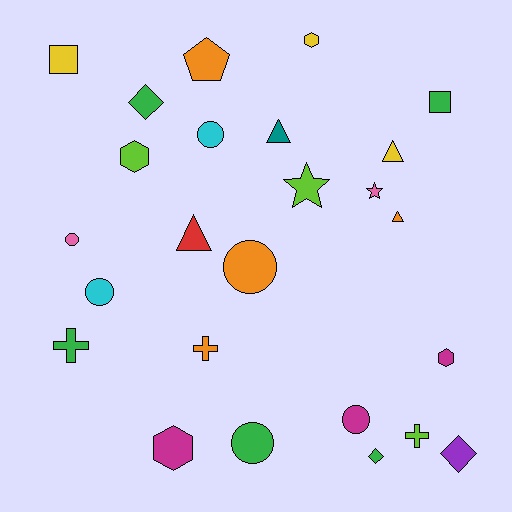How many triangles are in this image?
There are 4 triangles.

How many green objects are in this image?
There are 5 green objects.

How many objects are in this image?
There are 25 objects.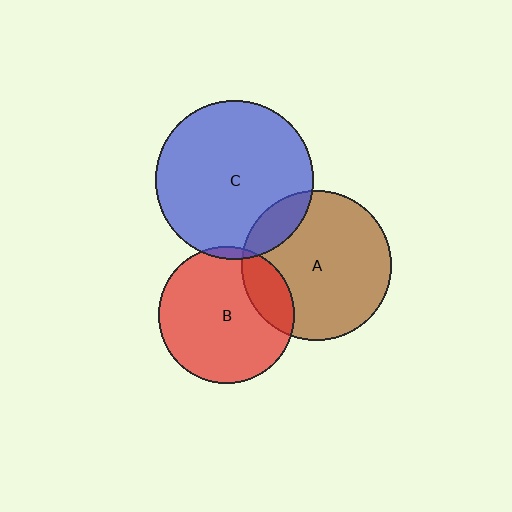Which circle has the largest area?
Circle C (blue).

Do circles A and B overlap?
Yes.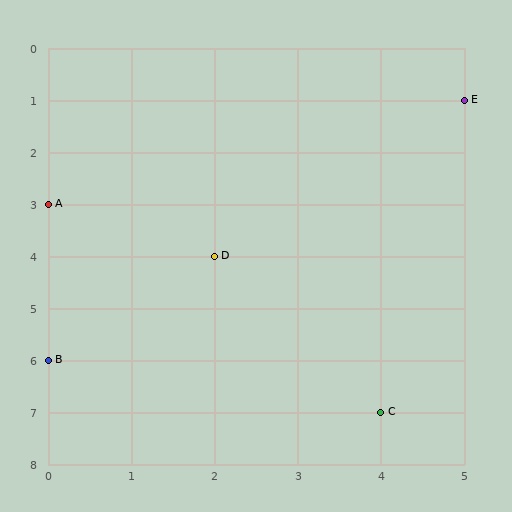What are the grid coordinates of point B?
Point B is at grid coordinates (0, 6).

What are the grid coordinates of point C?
Point C is at grid coordinates (4, 7).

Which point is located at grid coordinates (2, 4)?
Point D is at (2, 4).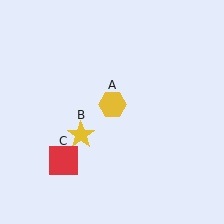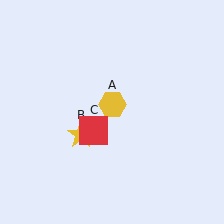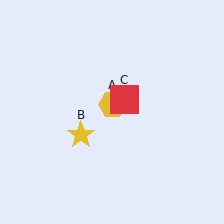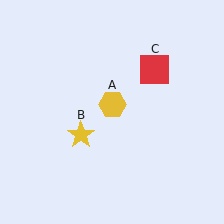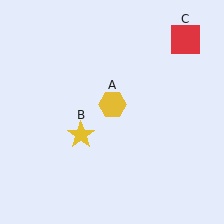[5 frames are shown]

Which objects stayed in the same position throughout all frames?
Yellow hexagon (object A) and yellow star (object B) remained stationary.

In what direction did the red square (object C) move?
The red square (object C) moved up and to the right.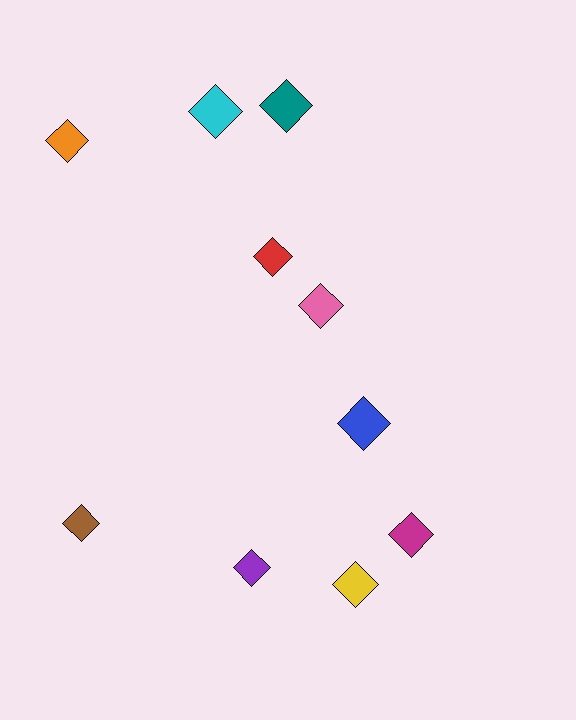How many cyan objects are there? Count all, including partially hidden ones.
There is 1 cyan object.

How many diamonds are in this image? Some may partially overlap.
There are 10 diamonds.